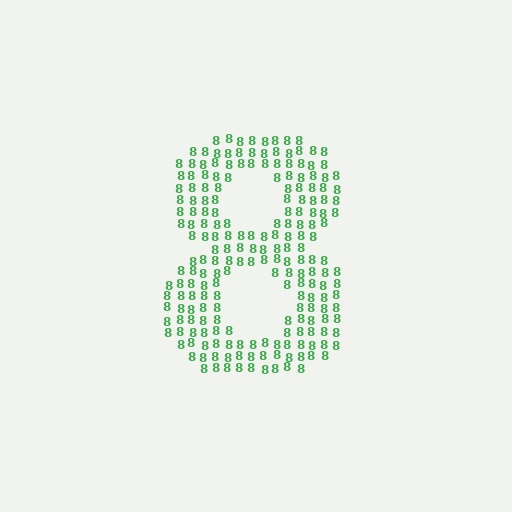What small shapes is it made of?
It is made of small digit 8's.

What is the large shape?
The large shape is the digit 8.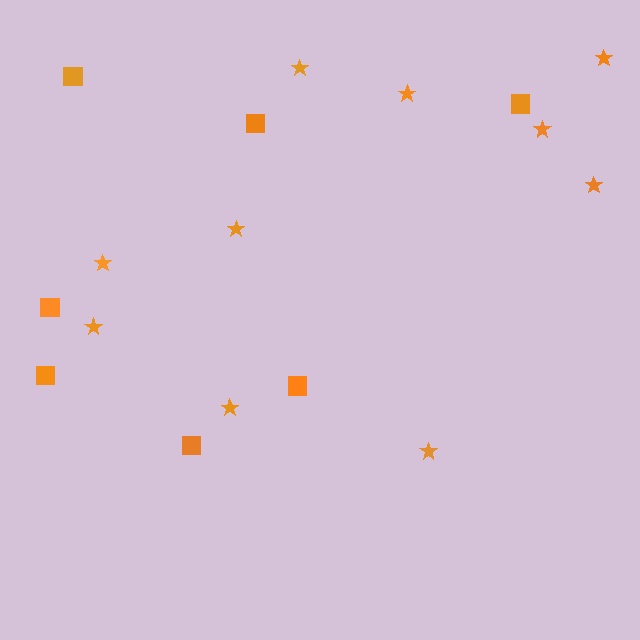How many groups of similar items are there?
There are 2 groups: one group of squares (7) and one group of stars (10).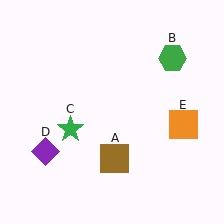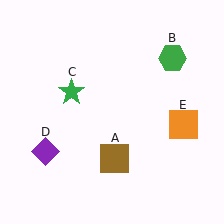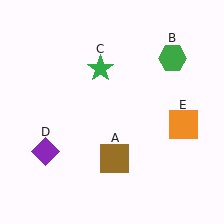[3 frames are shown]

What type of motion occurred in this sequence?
The green star (object C) rotated clockwise around the center of the scene.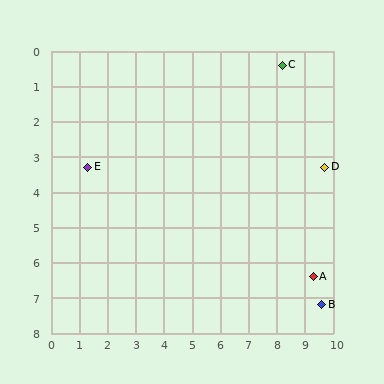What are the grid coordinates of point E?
Point E is at approximately (1.3, 3.3).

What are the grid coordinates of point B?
Point B is at approximately (9.6, 7.2).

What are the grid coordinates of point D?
Point D is at approximately (9.7, 3.3).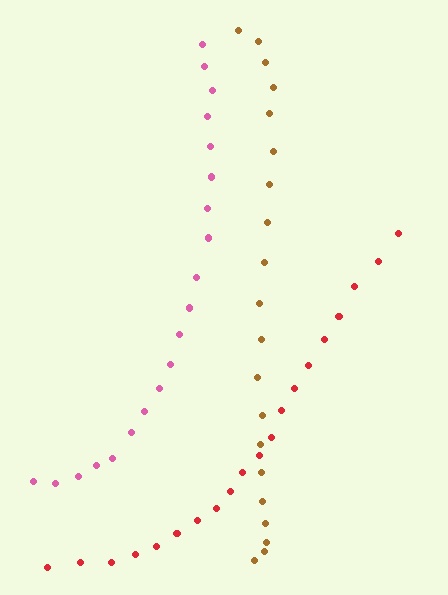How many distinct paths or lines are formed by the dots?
There are 3 distinct paths.